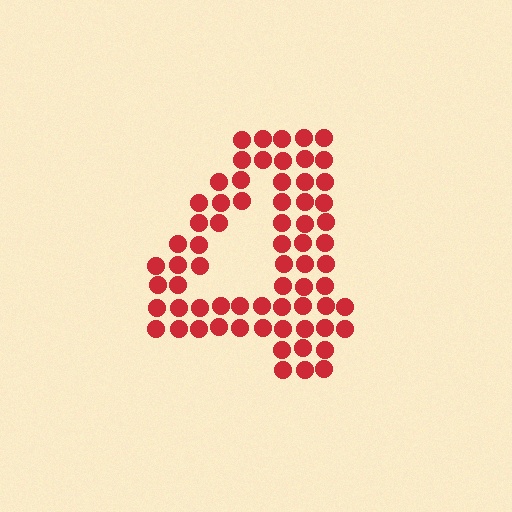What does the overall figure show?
The overall figure shows the digit 4.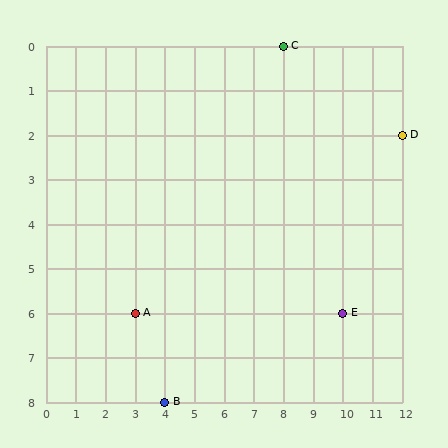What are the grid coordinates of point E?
Point E is at grid coordinates (10, 6).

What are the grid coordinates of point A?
Point A is at grid coordinates (3, 6).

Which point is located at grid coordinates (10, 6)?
Point E is at (10, 6).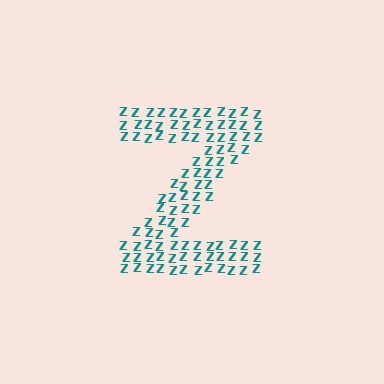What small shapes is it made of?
It is made of small letter Z's.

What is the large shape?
The large shape is the letter Z.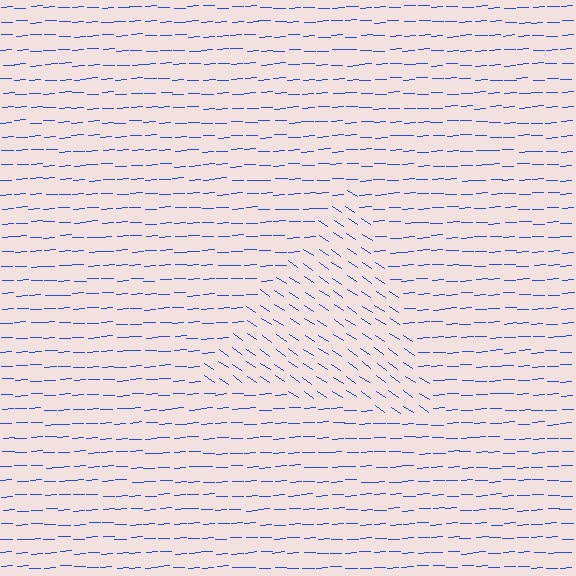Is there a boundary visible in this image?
Yes, there is a texture boundary formed by a change in line orientation.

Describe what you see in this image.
The image is filled with small blue line segments. A triangle region in the image has lines oriented differently from the surrounding lines, creating a visible texture boundary.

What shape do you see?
I see a triangle.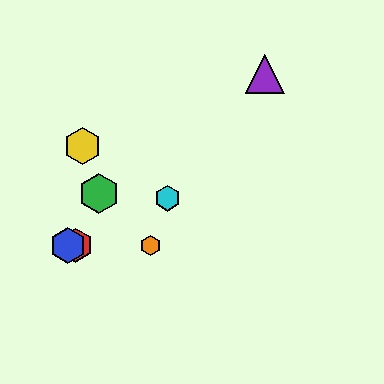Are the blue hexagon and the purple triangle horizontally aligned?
No, the blue hexagon is at y≈245 and the purple triangle is at y≈74.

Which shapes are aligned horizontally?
The red hexagon, the blue hexagon, the orange hexagon are aligned horizontally.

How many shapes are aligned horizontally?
3 shapes (the red hexagon, the blue hexagon, the orange hexagon) are aligned horizontally.